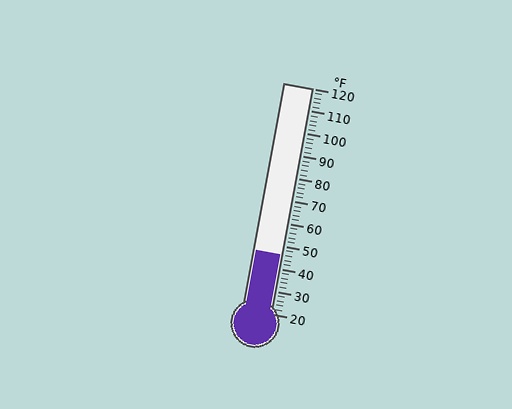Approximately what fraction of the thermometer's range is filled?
The thermometer is filled to approximately 25% of its range.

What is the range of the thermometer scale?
The thermometer scale ranges from 20°F to 120°F.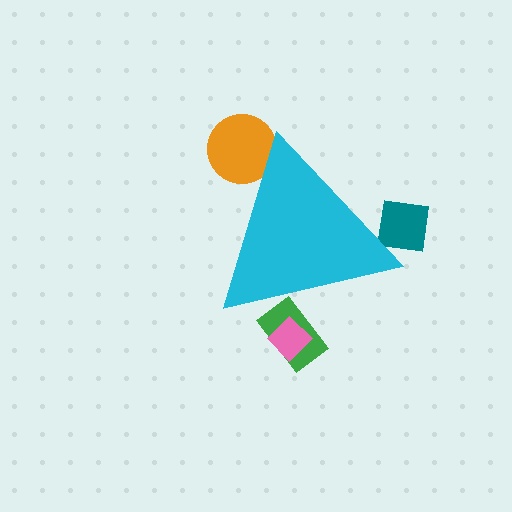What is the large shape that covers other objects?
A cyan triangle.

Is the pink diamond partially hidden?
Yes, the pink diamond is partially hidden behind the cyan triangle.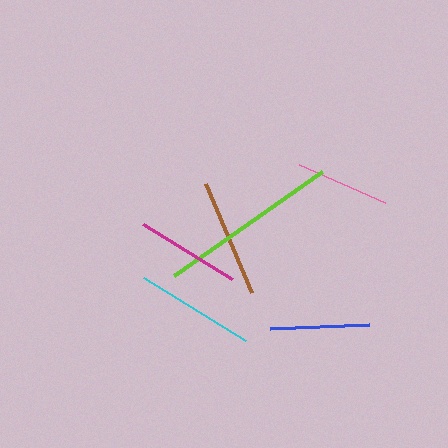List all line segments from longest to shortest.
From longest to shortest: lime, cyan, brown, magenta, blue, pink.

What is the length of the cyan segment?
The cyan segment is approximately 119 pixels long.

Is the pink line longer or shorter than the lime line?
The lime line is longer than the pink line.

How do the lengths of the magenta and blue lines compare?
The magenta and blue lines are approximately the same length.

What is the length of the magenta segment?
The magenta segment is approximately 105 pixels long.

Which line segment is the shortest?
The pink line is the shortest at approximately 94 pixels.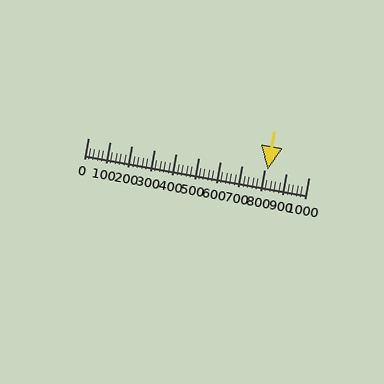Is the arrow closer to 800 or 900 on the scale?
The arrow is closer to 800.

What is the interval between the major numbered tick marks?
The major tick marks are spaced 100 units apart.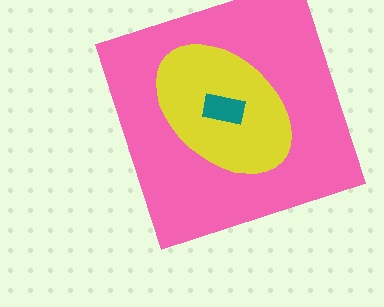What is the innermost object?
The teal rectangle.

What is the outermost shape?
The pink square.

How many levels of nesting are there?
3.